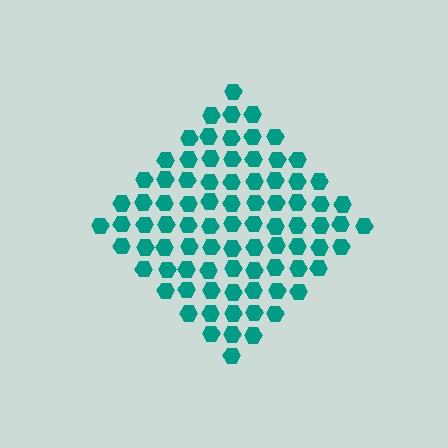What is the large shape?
The large shape is a diamond.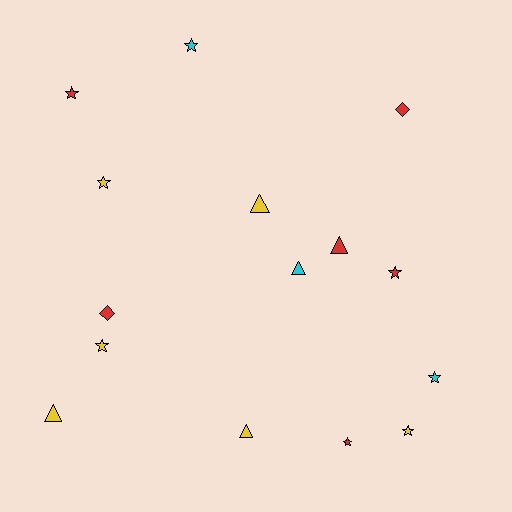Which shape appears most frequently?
Star, with 8 objects.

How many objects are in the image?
There are 15 objects.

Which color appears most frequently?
Red, with 6 objects.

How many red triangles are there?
There is 1 red triangle.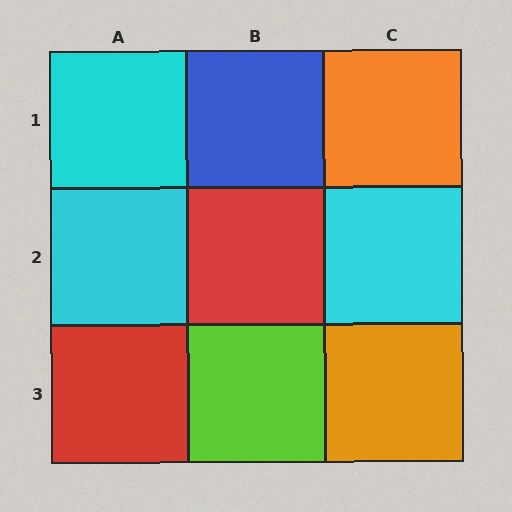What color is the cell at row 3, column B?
Lime.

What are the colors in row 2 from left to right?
Cyan, red, cyan.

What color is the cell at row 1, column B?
Blue.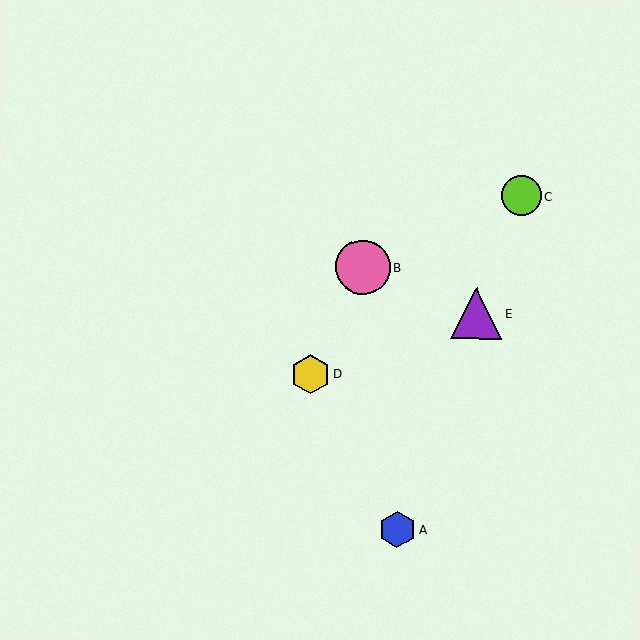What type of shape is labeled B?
Shape B is a pink circle.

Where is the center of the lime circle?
The center of the lime circle is at (521, 196).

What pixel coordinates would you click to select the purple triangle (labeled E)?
Click at (476, 314) to select the purple triangle E.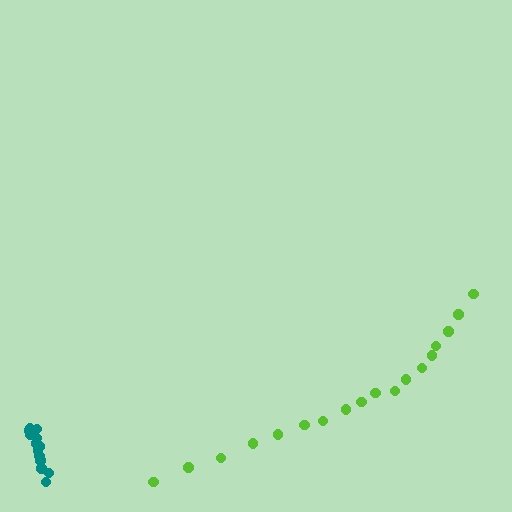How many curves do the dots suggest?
There are 2 distinct paths.